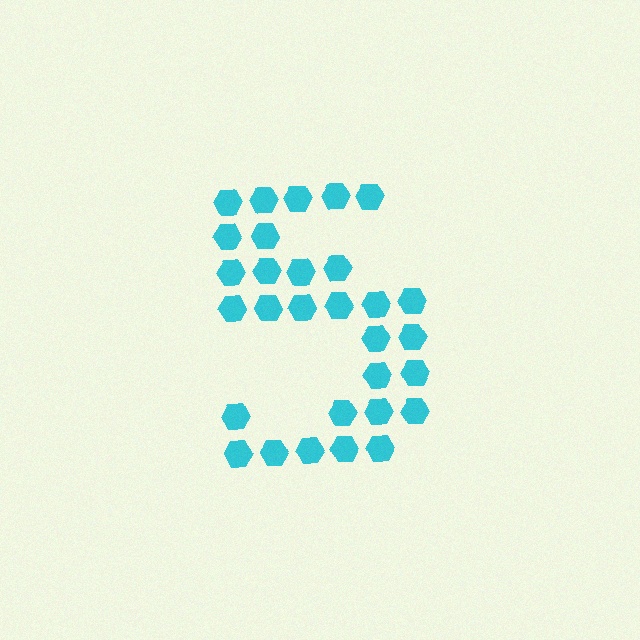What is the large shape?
The large shape is the digit 5.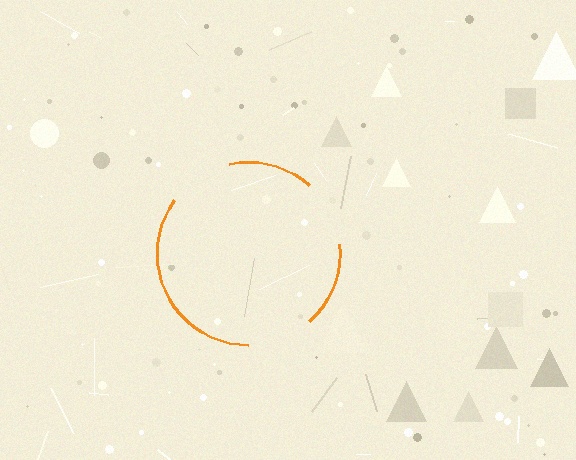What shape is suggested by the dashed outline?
The dashed outline suggests a circle.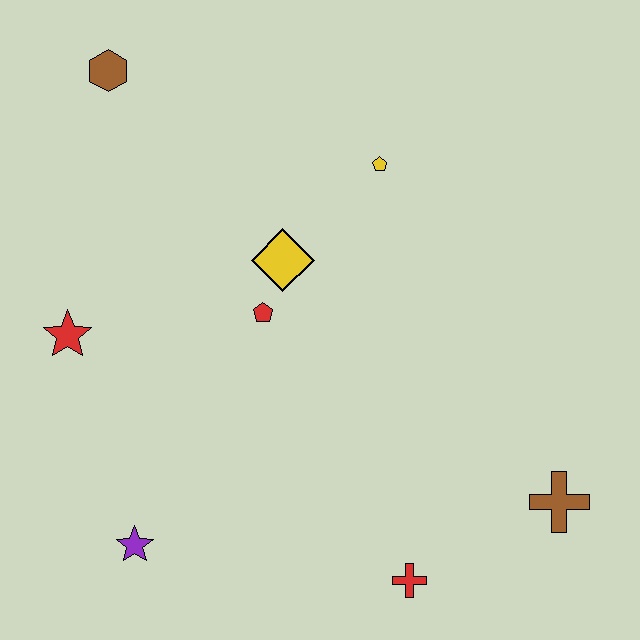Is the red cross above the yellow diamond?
No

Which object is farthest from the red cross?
The brown hexagon is farthest from the red cross.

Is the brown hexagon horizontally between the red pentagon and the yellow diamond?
No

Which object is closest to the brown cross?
The red cross is closest to the brown cross.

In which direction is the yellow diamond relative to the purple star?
The yellow diamond is above the purple star.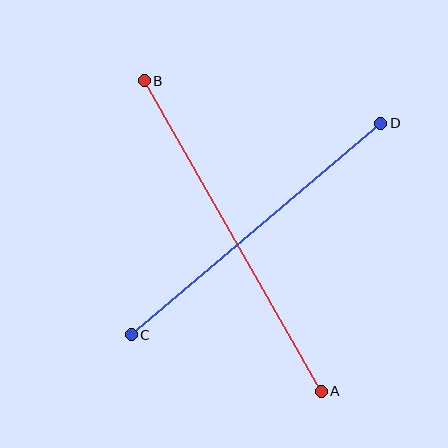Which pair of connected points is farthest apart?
Points A and B are farthest apart.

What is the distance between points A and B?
The distance is approximately 357 pixels.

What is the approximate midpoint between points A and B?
The midpoint is at approximately (233, 236) pixels.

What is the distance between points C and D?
The distance is approximately 327 pixels.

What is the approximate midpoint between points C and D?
The midpoint is at approximately (256, 229) pixels.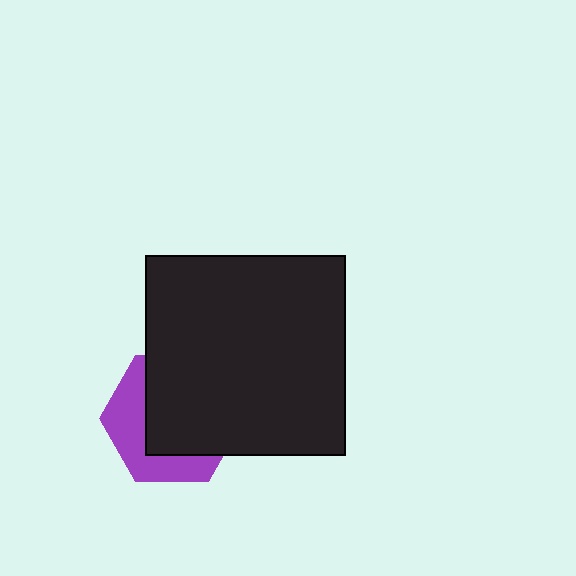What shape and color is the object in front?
The object in front is a black square.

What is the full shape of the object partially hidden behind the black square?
The partially hidden object is a purple hexagon.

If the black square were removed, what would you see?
You would see the complete purple hexagon.